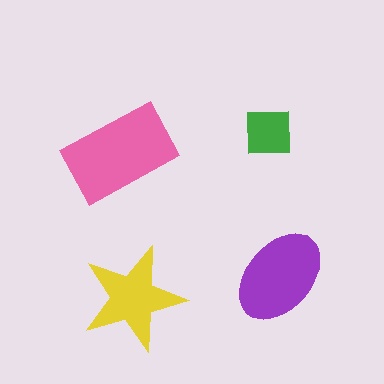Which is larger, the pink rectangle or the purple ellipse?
The pink rectangle.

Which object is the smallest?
The green square.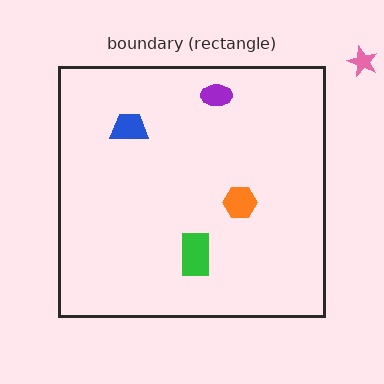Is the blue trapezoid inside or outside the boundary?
Inside.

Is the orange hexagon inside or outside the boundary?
Inside.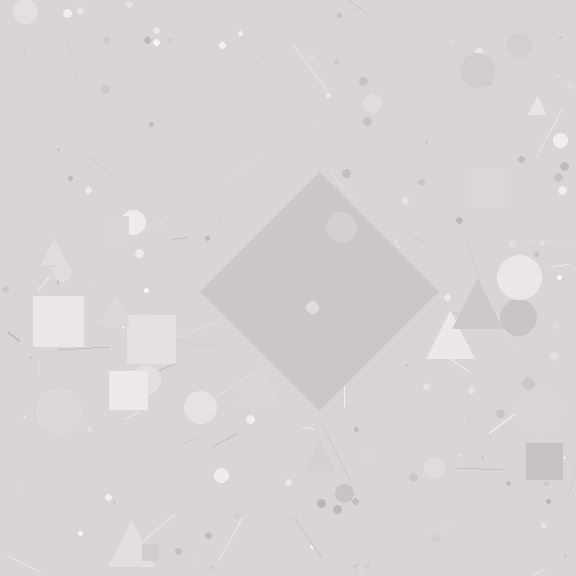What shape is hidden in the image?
A diamond is hidden in the image.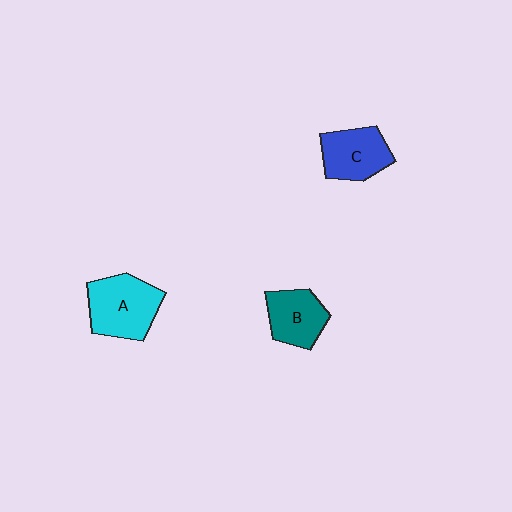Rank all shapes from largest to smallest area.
From largest to smallest: A (cyan), C (blue), B (teal).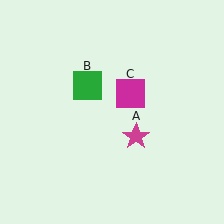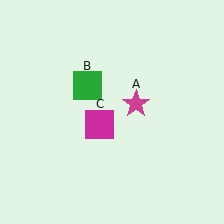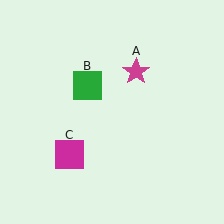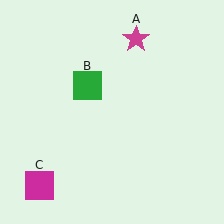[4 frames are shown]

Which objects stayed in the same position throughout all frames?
Green square (object B) remained stationary.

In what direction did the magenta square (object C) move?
The magenta square (object C) moved down and to the left.